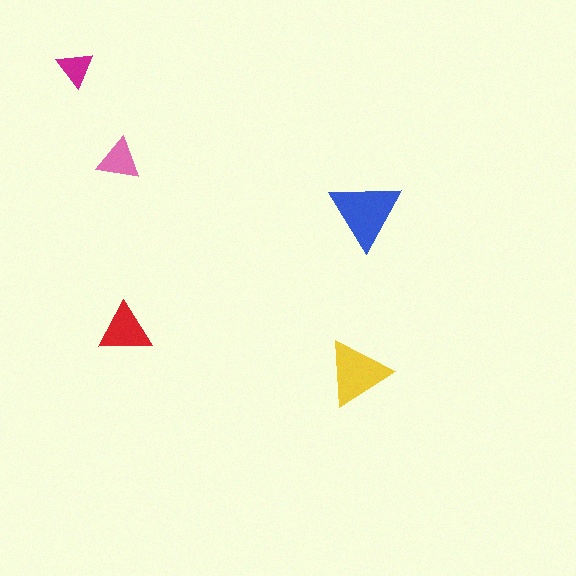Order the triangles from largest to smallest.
the blue one, the yellow one, the red one, the pink one, the magenta one.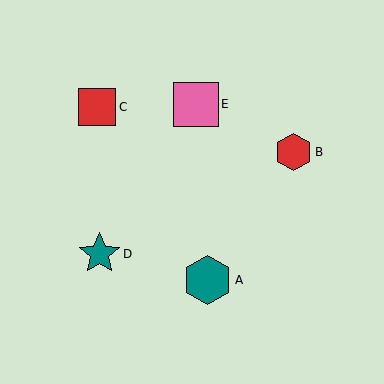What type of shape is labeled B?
Shape B is a red hexagon.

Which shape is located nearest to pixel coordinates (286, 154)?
The red hexagon (labeled B) at (294, 152) is nearest to that location.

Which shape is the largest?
The teal hexagon (labeled A) is the largest.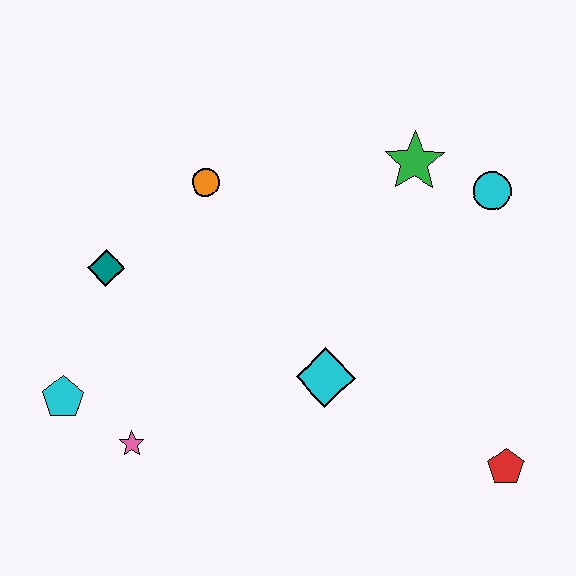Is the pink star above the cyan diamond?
No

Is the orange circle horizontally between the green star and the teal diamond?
Yes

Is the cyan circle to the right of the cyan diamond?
Yes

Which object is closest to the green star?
The cyan circle is closest to the green star.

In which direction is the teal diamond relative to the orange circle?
The teal diamond is to the left of the orange circle.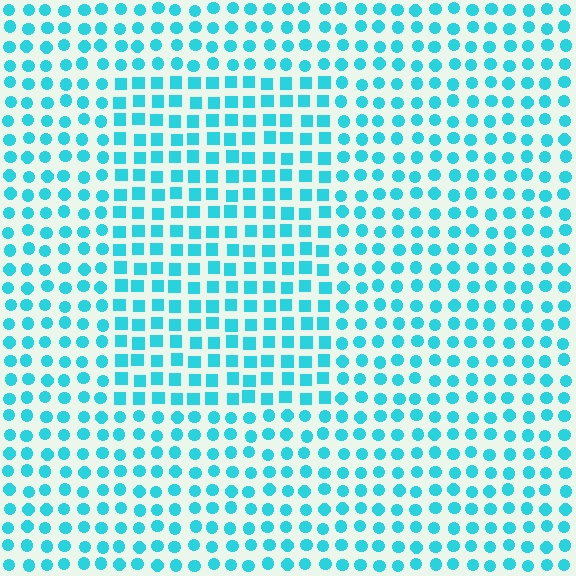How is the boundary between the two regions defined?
The boundary is defined by a change in element shape: squares inside vs. circles outside. All elements share the same color and spacing.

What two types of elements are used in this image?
The image uses squares inside the rectangle region and circles outside it.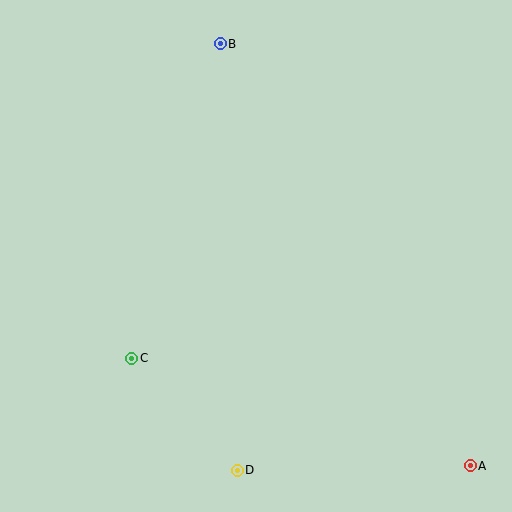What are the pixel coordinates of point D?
Point D is at (237, 470).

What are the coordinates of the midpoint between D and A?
The midpoint between D and A is at (354, 468).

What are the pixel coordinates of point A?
Point A is at (470, 466).